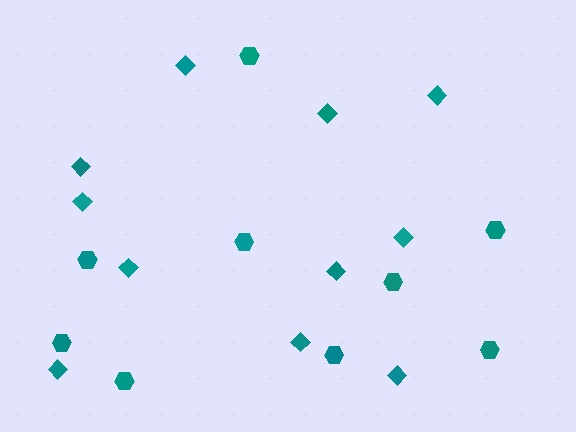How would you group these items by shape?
There are 2 groups: one group of diamonds (11) and one group of hexagons (9).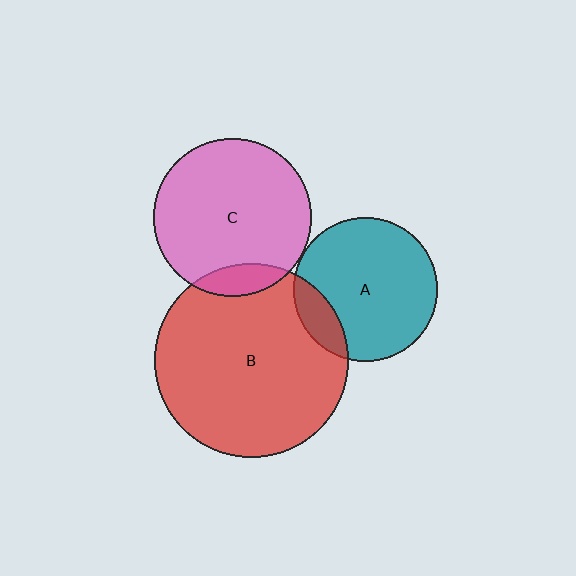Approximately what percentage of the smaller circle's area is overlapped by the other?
Approximately 10%.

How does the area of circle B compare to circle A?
Approximately 1.8 times.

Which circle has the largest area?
Circle B (red).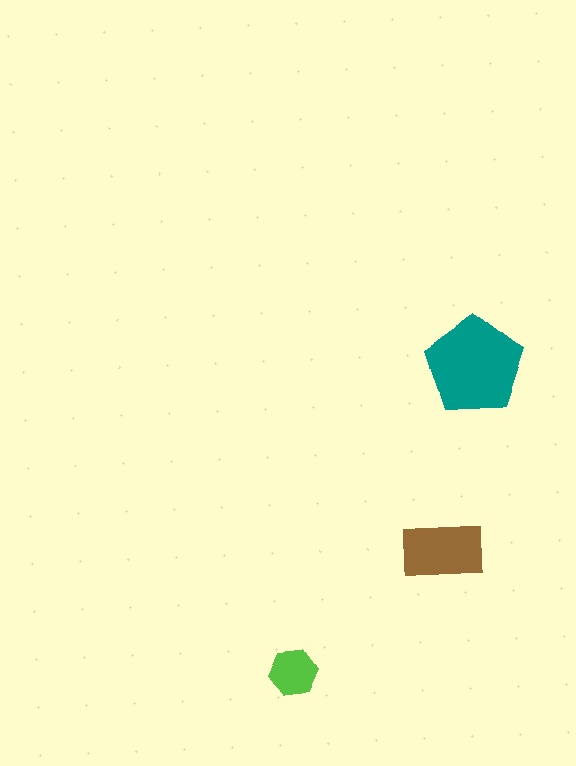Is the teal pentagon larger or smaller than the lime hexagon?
Larger.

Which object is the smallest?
The lime hexagon.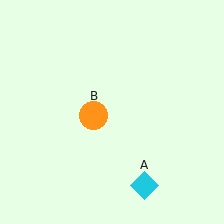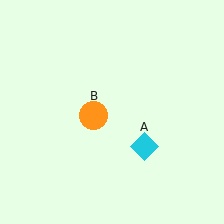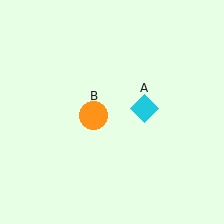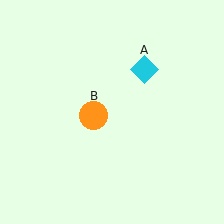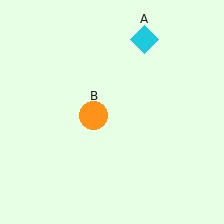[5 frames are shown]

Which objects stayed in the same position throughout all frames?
Orange circle (object B) remained stationary.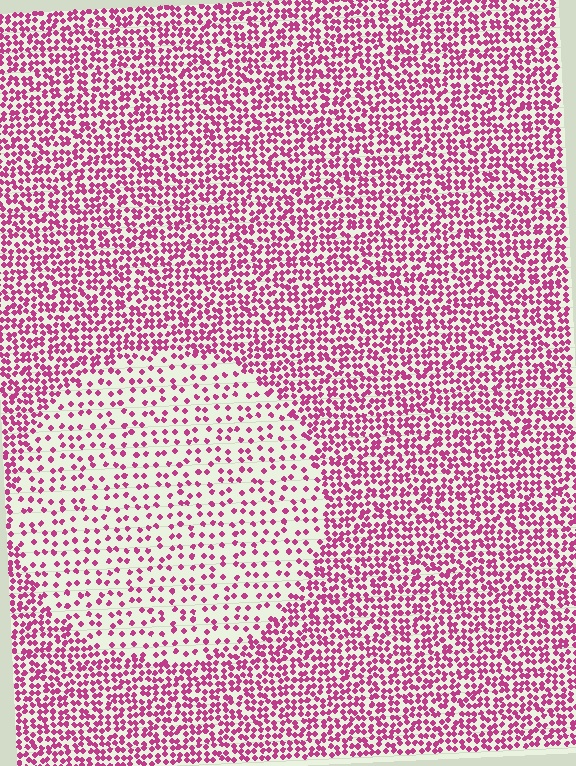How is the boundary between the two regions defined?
The boundary is defined by a change in element density (approximately 2.3x ratio). All elements are the same color, size, and shape.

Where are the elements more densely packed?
The elements are more densely packed outside the circle boundary.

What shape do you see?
I see a circle.